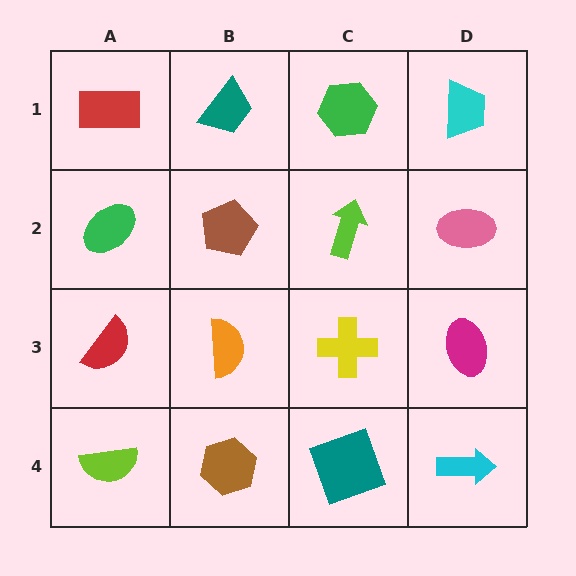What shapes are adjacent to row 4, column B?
An orange semicircle (row 3, column B), a lime semicircle (row 4, column A), a teal square (row 4, column C).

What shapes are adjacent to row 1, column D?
A pink ellipse (row 2, column D), a green hexagon (row 1, column C).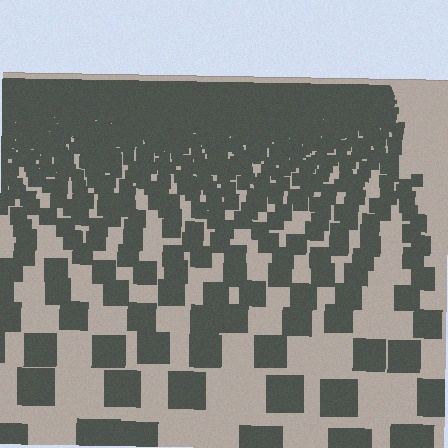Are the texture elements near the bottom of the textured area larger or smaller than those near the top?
Larger. Near the bottom, elements are closer to the viewer and appear at a bigger on-screen size.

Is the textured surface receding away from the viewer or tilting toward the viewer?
The surface is receding away from the viewer. Texture elements get smaller and denser toward the top.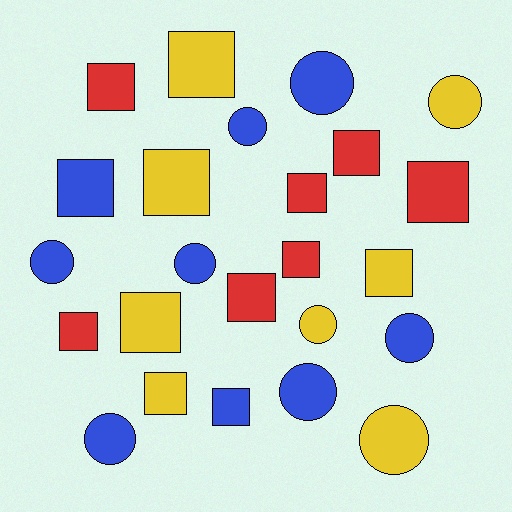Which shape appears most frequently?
Square, with 14 objects.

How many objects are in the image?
There are 24 objects.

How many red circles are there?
There are no red circles.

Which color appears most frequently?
Blue, with 9 objects.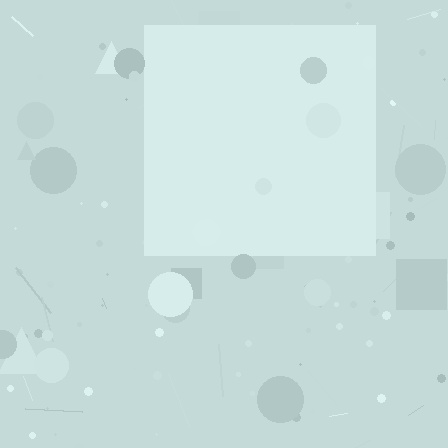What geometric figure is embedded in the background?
A square is embedded in the background.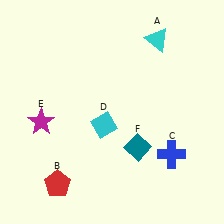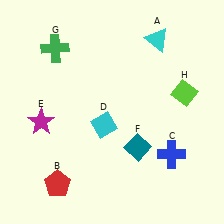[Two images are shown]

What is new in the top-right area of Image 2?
A lime diamond (H) was added in the top-right area of Image 2.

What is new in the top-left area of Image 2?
A green cross (G) was added in the top-left area of Image 2.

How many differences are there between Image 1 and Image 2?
There are 2 differences between the two images.